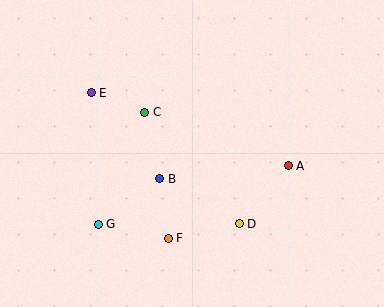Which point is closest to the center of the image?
Point B at (160, 179) is closest to the center.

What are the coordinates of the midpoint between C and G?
The midpoint between C and G is at (121, 168).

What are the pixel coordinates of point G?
Point G is at (98, 224).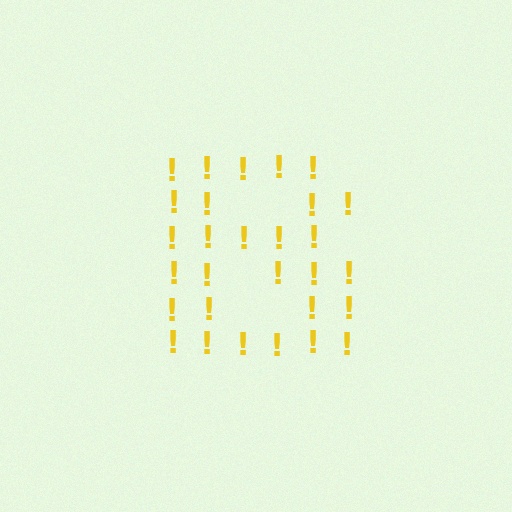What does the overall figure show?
The overall figure shows the letter B.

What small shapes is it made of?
It is made of small exclamation marks.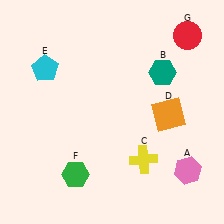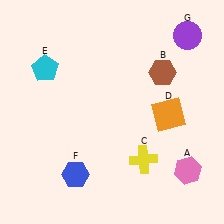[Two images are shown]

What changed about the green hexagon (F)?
In Image 1, F is green. In Image 2, it changed to blue.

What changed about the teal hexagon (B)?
In Image 1, B is teal. In Image 2, it changed to brown.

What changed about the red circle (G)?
In Image 1, G is red. In Image 2, it changed to purple.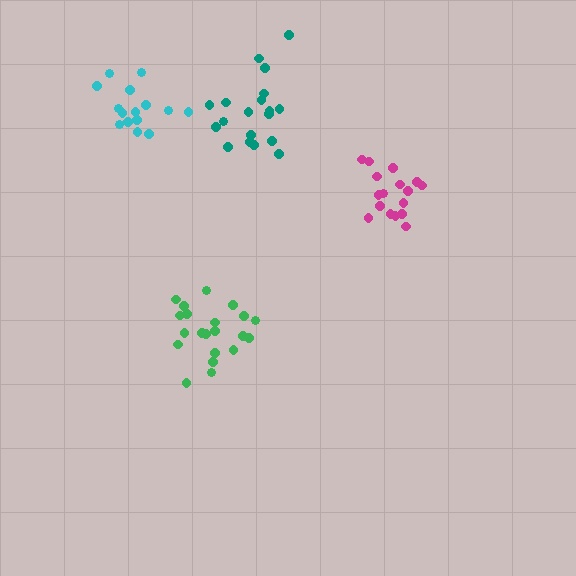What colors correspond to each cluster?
The clusters are colored: green, magenta, teal, cyan.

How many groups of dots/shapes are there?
There are 4 groups.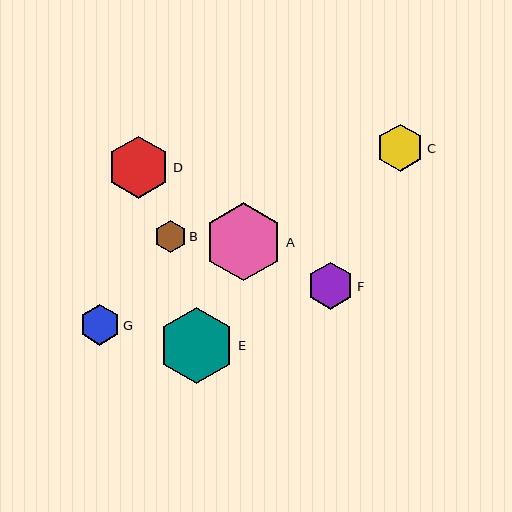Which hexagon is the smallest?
Hexagon B is the smallest with a size of approximately 32 pixels.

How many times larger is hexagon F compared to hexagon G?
Hexagon F is approximately 1.2 times the size of hexagon G.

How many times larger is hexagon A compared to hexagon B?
Hexagon A is approximately 2.4 times the size of hexagon B.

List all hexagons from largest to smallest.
From largest to smallest: A, E, D, C, F, G, B.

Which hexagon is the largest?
Hexagon A is the largest with a size of approximately 78 pixels.